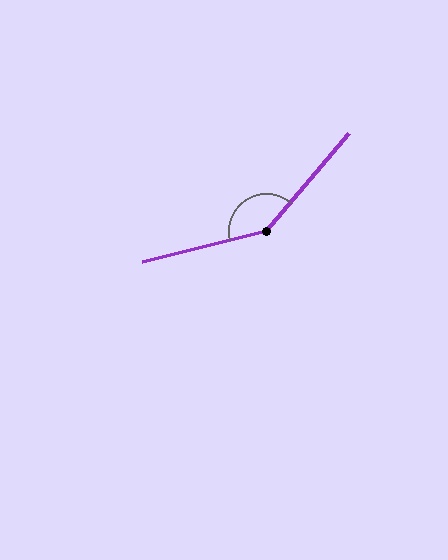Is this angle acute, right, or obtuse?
It is obtuse.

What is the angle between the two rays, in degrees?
Approximately 145 degrees.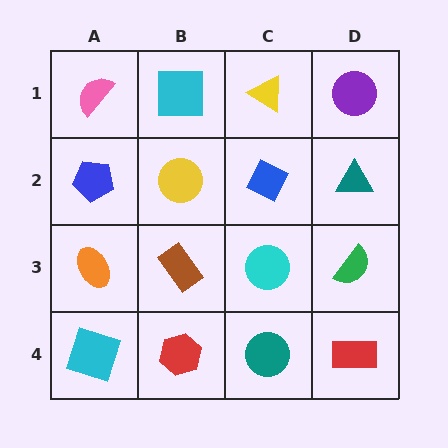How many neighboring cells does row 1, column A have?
2.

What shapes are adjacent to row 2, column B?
A cyan square (row 1, column B), a brown rectangle (row 3, column B), a blue pentagon (row 2, column A), a blue diamond (row 2, column C).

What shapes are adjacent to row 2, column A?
A pink semicircle (row 1, column A), an orange ellipse (row 3, column A), a yellow circle (row 2, column B).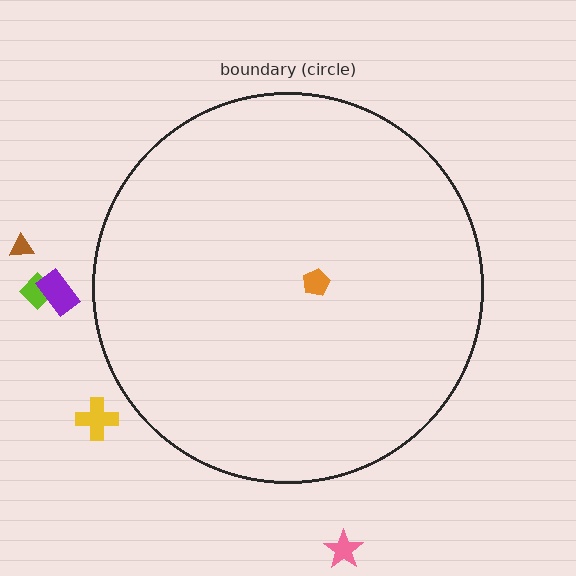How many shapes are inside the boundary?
1 inside, 5 outside.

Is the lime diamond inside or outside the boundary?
Outside.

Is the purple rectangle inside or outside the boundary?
Outside.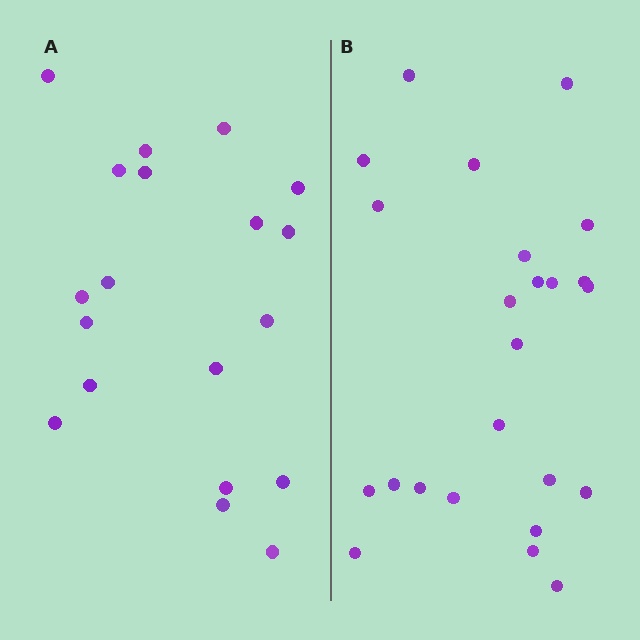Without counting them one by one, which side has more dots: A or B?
Region B (the right region) has more dots.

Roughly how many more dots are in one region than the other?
Region B has about 5 more dots than region A.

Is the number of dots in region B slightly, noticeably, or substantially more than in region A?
Region B has noticeably more, but not dramatically so. The ratio is roughly 1.3 to 1.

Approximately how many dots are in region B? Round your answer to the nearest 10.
About 20 dots. (The exact count is 24, which rounds to 20.)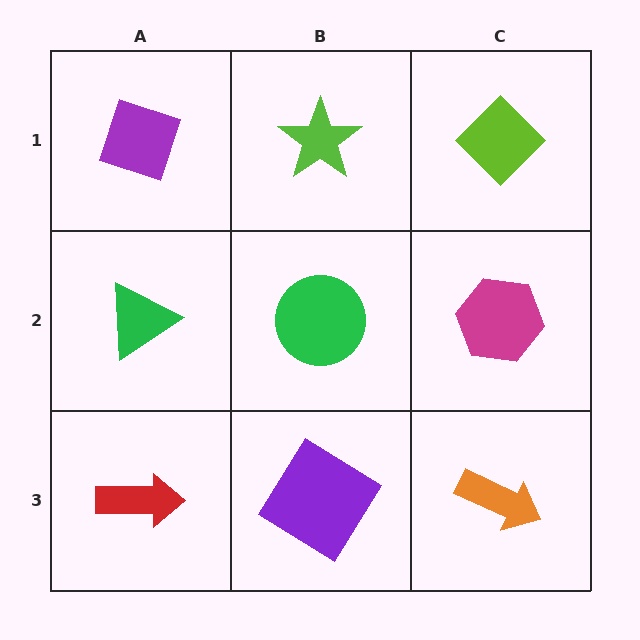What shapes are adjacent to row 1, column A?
A green triangle (row 2, column A), a lime star (row 1, column B).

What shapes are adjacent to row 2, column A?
A purple diamond (row 1, column A), a red arrow (row 3, column A), a green circle (row 2, column B).